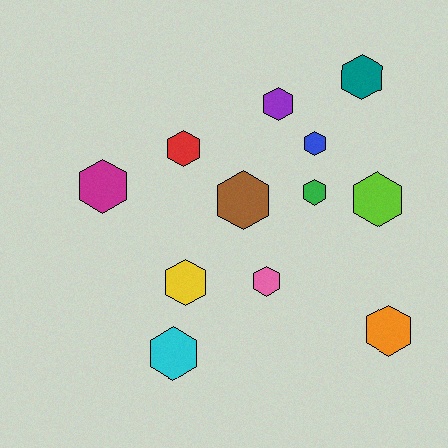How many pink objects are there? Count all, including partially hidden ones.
There is 1 pink object.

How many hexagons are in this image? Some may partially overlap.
There are 12 hexagons.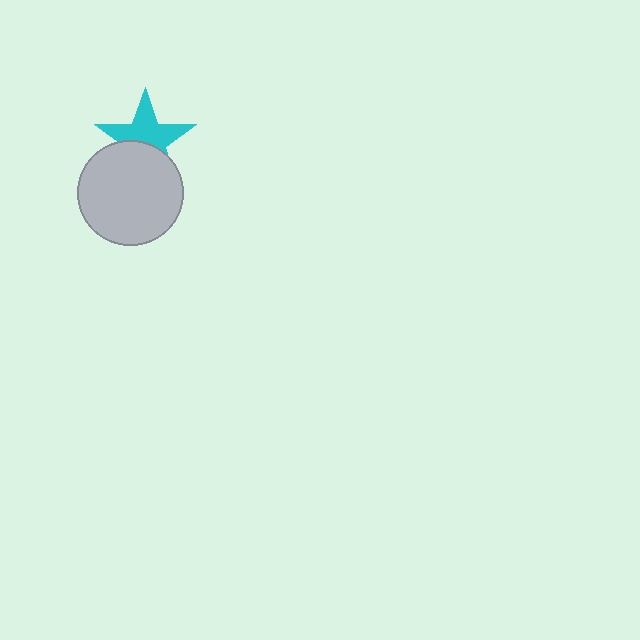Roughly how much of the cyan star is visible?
About half of it is visible (roughly 60%).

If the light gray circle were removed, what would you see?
You would see the complete cyan star.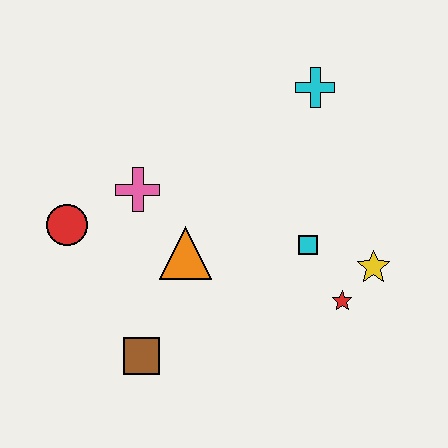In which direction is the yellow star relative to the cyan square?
The yellow star is to the right of the cyan square.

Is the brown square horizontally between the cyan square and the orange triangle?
No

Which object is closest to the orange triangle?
The pink cross is closest to the orange triangle.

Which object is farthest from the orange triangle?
The cyan cross is farthest from the orange triangle.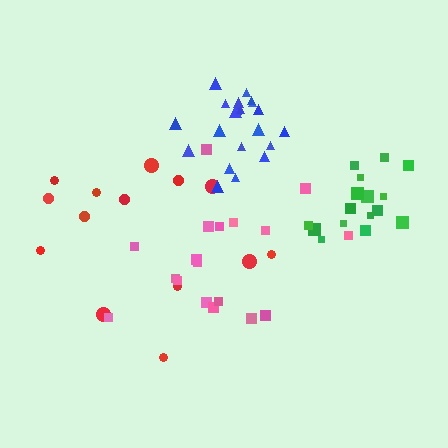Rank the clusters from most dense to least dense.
blue, green, pink, red.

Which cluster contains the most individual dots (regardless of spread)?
Blue (22).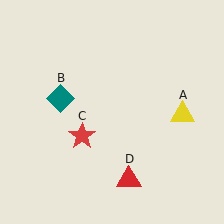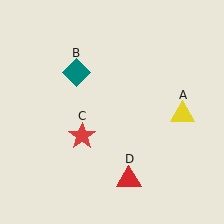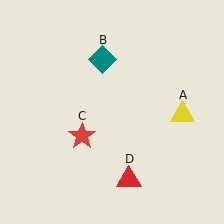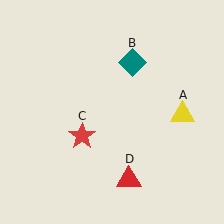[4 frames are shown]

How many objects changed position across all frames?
1 object changed position: teal diamond (object B).